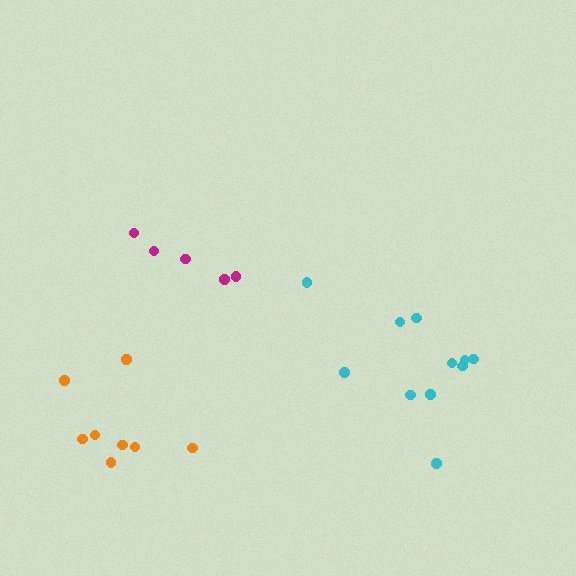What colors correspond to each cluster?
The clusters are colored: magenta, cyan, orange.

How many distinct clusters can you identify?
There are 3 distinct clusters.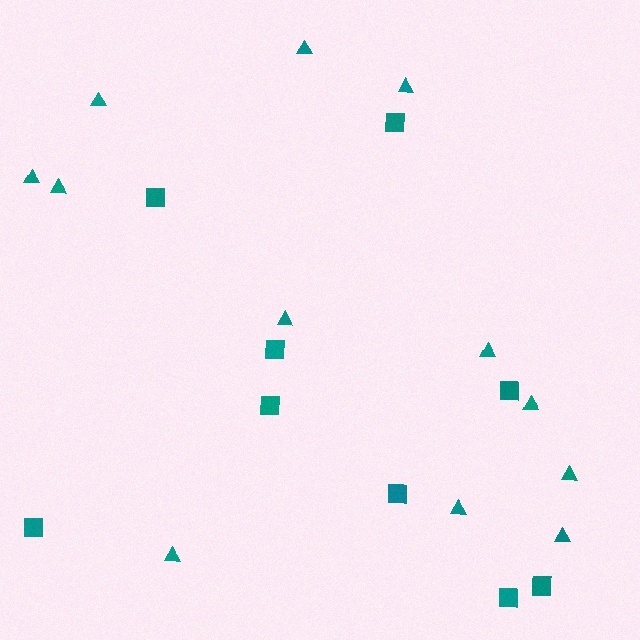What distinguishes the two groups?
There are 2 groups: one group of triangles (12) and one group of squares (9).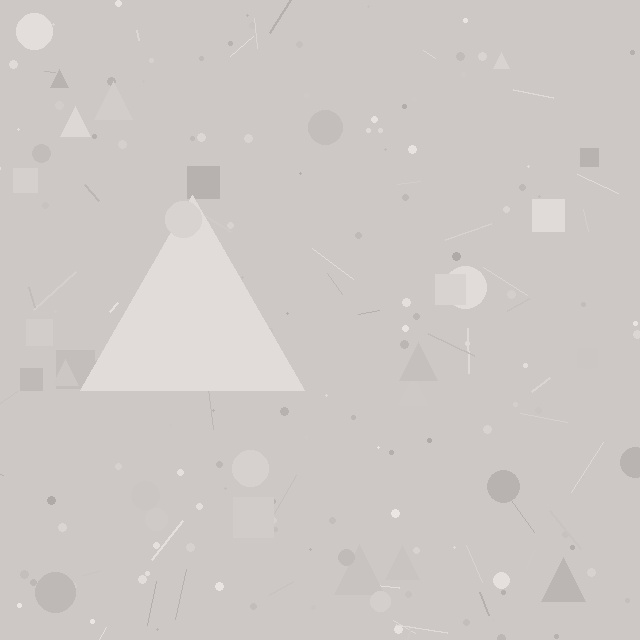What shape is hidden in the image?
A triangle is hidden in the image.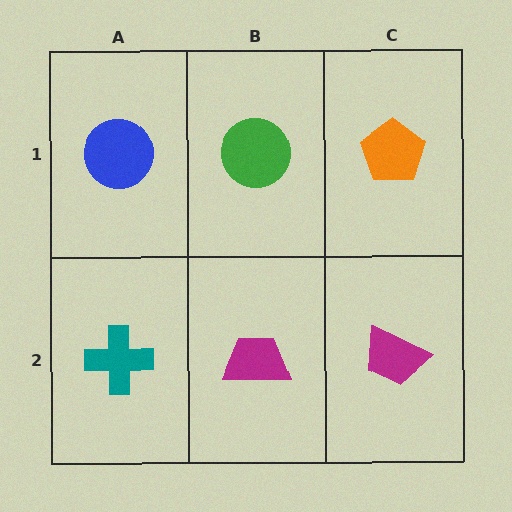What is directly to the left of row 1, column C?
A green circle.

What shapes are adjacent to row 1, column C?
A magenta trapezoid (row 2, column C), a green circle (row 1, column B).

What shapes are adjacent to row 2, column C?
An orange pentagon (row 1, column C), a magenta trapezoid (row 2, column B).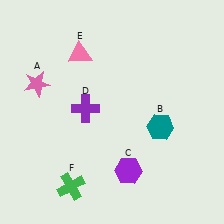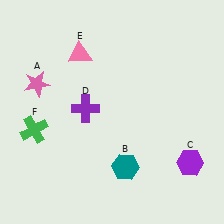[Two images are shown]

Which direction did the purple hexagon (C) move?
The purple hexagon (C) moved right.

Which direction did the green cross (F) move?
The green cross (F) moved up.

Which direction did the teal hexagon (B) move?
The teal hexagon (B) moved down.